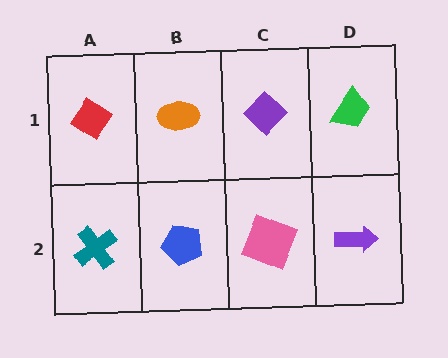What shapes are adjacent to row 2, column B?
An orange ellipse (row 1, column B), a teal cross (row 2, column A), a pink square (row 2, column C).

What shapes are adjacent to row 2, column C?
A purple diamond (row 1, column C), a blue pentagon (row 2, column B), a purple arrow (row 2, column D).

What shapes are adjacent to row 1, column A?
A teal cross (row 2, column A), an orange ellipse (row 1, column B).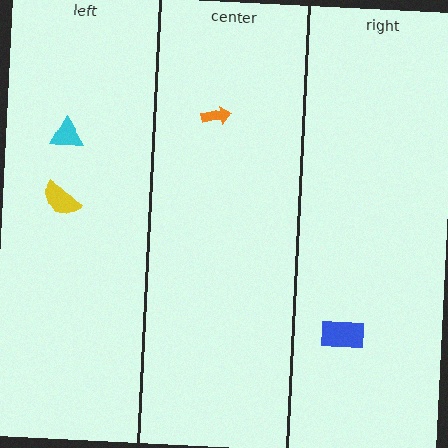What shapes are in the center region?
The orange arrow.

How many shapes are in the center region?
1.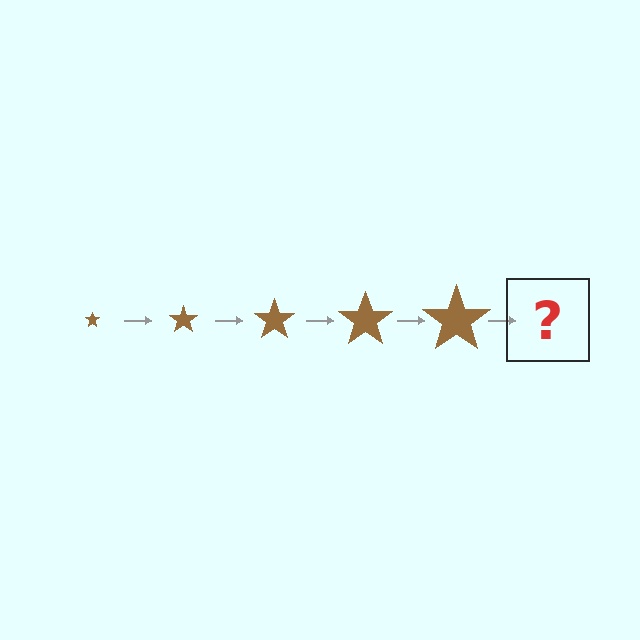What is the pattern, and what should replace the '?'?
The pattern is that the star gets progressively larger each step. The '?' should be a brown star, larger than the previous one.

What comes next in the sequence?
The next element should be a brown star, larger than the previous one.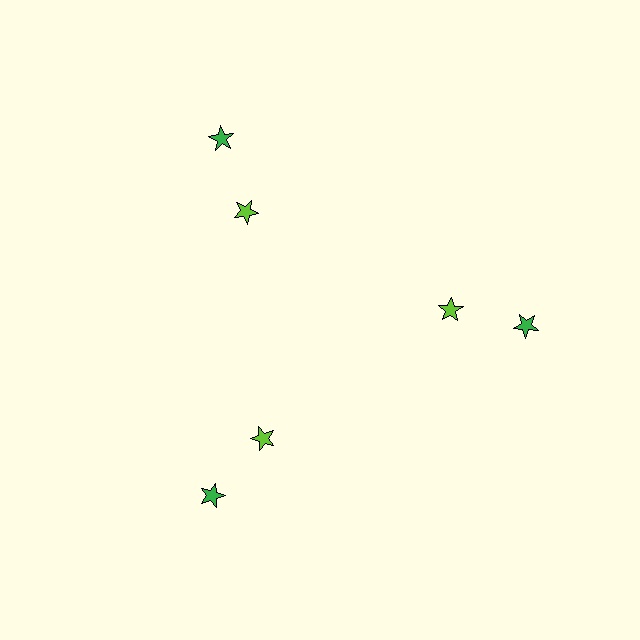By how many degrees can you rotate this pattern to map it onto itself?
The pattern maps onto itself every 120 degrees of rotation.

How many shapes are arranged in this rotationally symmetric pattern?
There are 6 shapes, arranged in 3 groups of 2.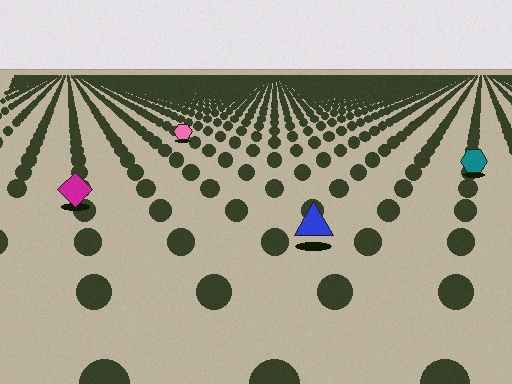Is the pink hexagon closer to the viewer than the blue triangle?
No. The blue triangle is closer — you can tell from the texture gradient: the ground texture is coarser near it.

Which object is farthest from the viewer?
The pink hexagon is farthest from the viewer. It appears smaller and the ground texture around it is denser.